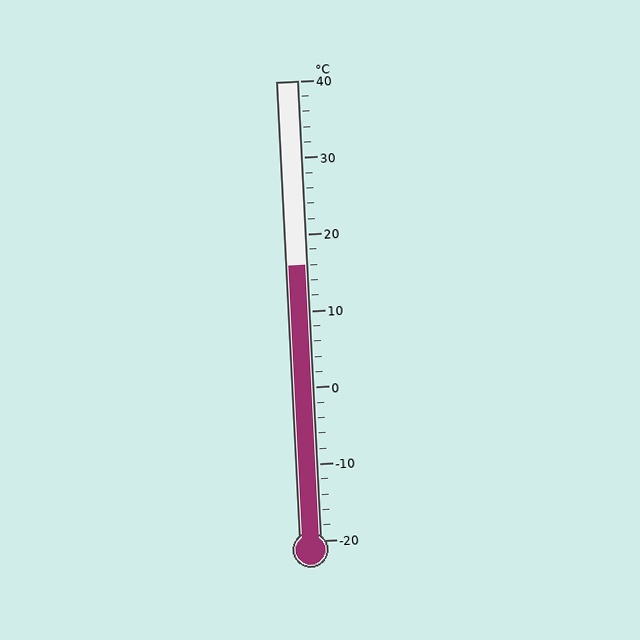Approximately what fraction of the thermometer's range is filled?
The thermometer is filled to approximately 60% of its range.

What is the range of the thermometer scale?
The thermometer scale ranges from -20°C to 40°C.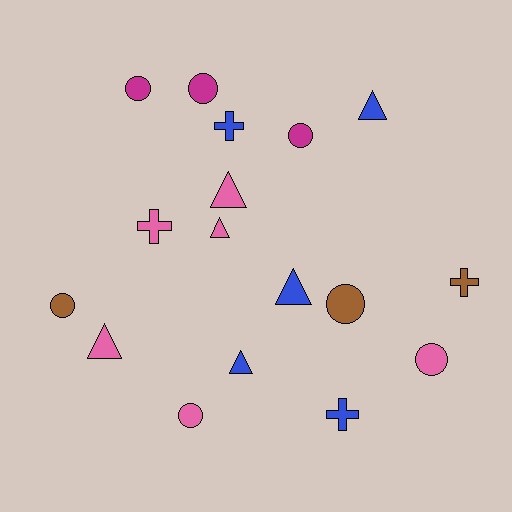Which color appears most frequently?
Pink, with 6 objects.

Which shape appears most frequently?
Circle, with 7 objects.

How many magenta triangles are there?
There are no magenta triangles.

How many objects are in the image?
There are 17 objects.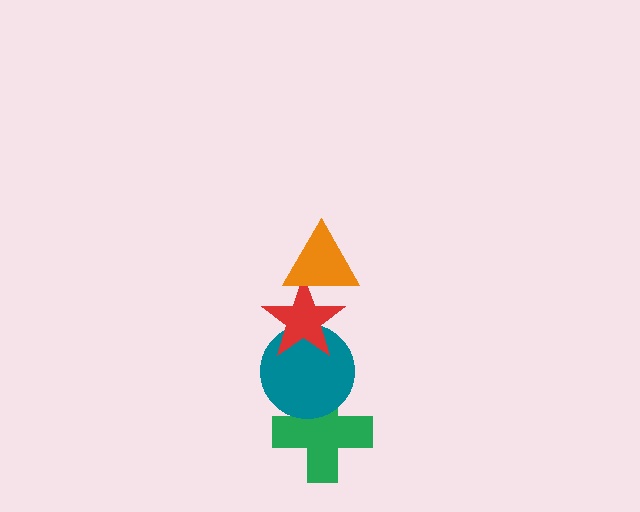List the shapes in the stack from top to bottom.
From top to bottom: the orange triangle, the red star, the teal circle, the green cross.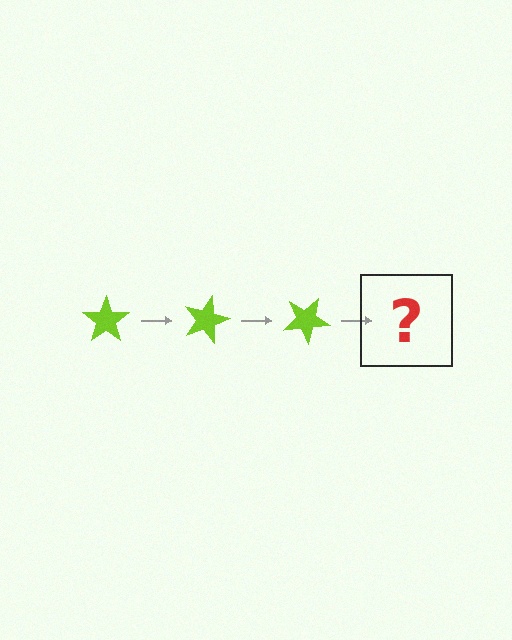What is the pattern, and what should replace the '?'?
The pattern is that the star rotates 15 degrees each step. The '?' should be a lime star rotated 45 degrees.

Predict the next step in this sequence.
The next step is a lime star rotated 45 degrees.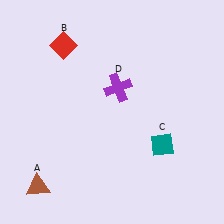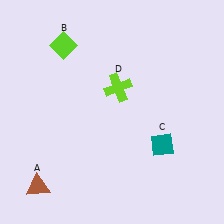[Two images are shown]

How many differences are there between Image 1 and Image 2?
There are 2 differences between the two images.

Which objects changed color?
B changed from red to lime. D changed from purple to lime.